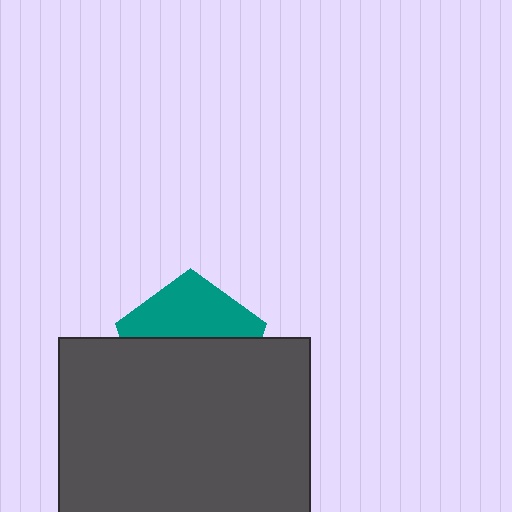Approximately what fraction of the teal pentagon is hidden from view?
Roughly 59% of the teal pentagon is hidden behind the dark gray rectangle.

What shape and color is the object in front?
The object in front is a dark gray rectangle.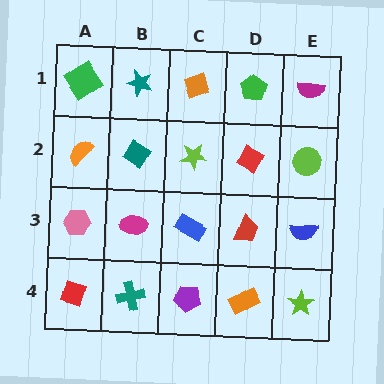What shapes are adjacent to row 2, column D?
A green pentagon (row 1, column D), a red trapezoid (row 3, column D), a lime star (row 2, column C), a lime circle (row 2, column E).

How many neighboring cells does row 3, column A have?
3.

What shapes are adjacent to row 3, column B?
A teal diamond (row 2, column B), a teal cross (row 4, column B), a pink hexagon (row 3, column A), a blue rectangle (row 3, column C).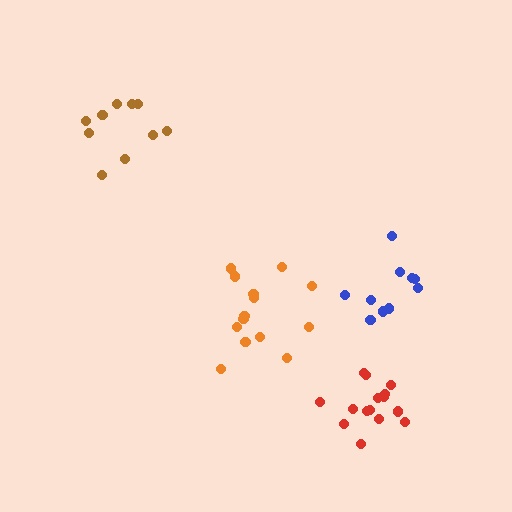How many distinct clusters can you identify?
There are 4 distinct clusters.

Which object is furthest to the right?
The blue cluster is rightmost.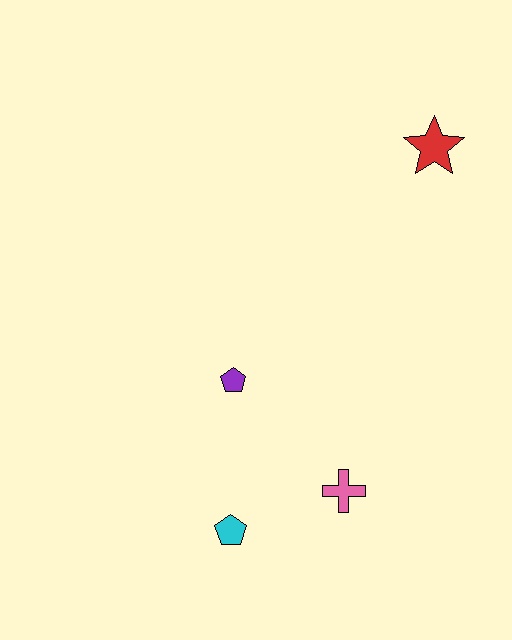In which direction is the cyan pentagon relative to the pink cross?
The cyan pentagon is to the left of the pink cross.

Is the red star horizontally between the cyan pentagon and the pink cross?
No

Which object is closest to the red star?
The purple pentagon is closest to the red star.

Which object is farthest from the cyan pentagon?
The red star is farthest from the cyan pentagon.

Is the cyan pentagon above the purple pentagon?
No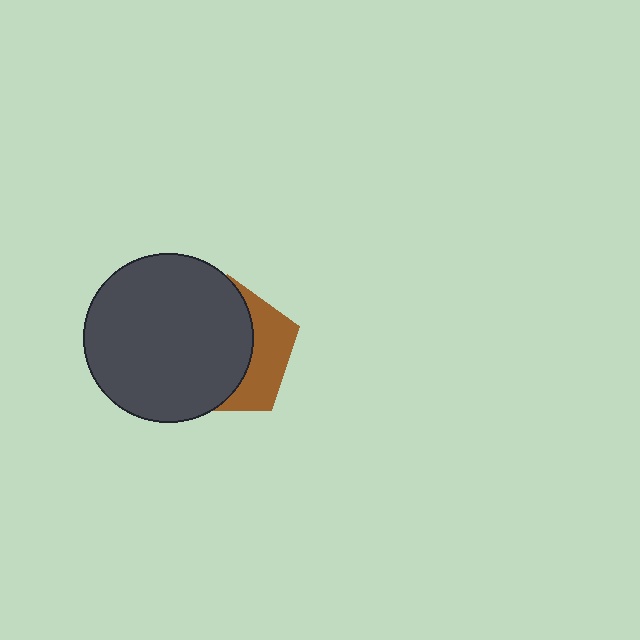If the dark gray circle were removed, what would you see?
You would see the complete brown pentagon.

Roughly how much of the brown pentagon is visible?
A small part of it is visible (roughly 35%).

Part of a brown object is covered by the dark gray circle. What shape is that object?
It is a pentagon.